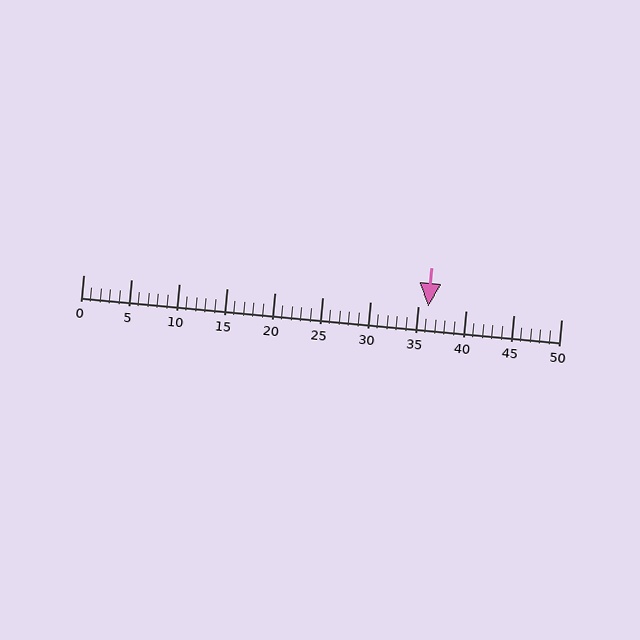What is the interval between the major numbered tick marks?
The major tick marks are spaced 5 units apart.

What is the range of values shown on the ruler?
The ruler shows values from 0 to 50.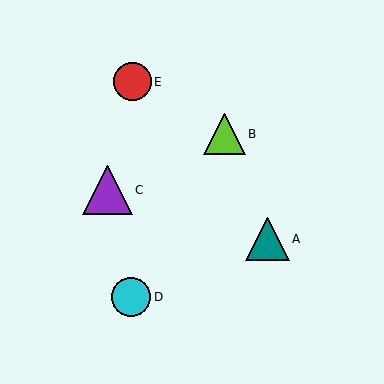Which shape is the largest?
The purple triangle (labeled C) is the largest.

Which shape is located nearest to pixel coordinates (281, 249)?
The teal triangle (labeled A) at (268, 239) is nearest to that location.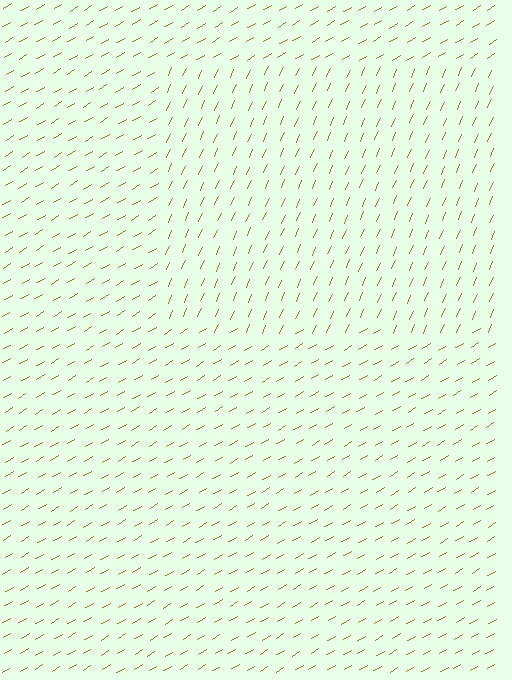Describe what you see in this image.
The image is filled with small brown line segments. A rectangle region in the image has lines oriented differently from the surrounding lines, creating a visible texture boundary.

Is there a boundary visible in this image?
Yes, there is a texture boundary formed by a change in line orientation.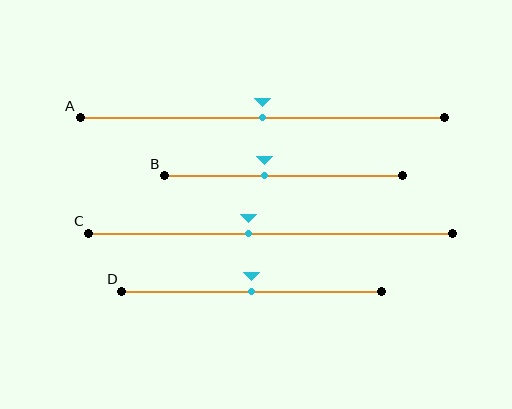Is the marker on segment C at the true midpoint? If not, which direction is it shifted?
No, the marker on segment C is shifted to the left by about 6% of the segment length.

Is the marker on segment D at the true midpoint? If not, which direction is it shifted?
Yes, the marker on segment D is at the true midpoint.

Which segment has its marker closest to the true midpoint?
Segment A has its marker closest to the true midpoint.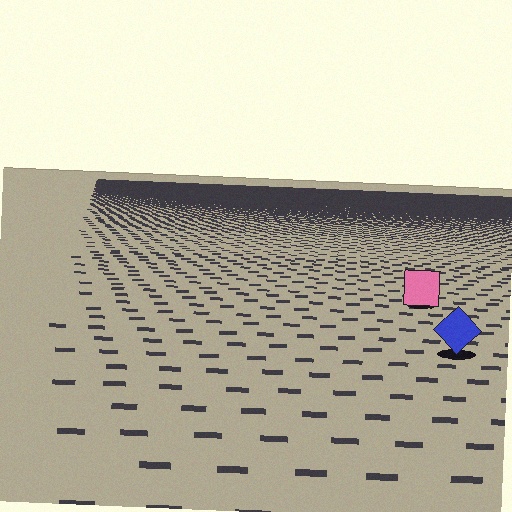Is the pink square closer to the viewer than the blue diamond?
No. The blue diamond is closer — you can tell from the texture gradient: the ground texture is coarser near it.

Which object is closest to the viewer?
The blue diamond is closest. The texture marks near it are larger and more spread out.